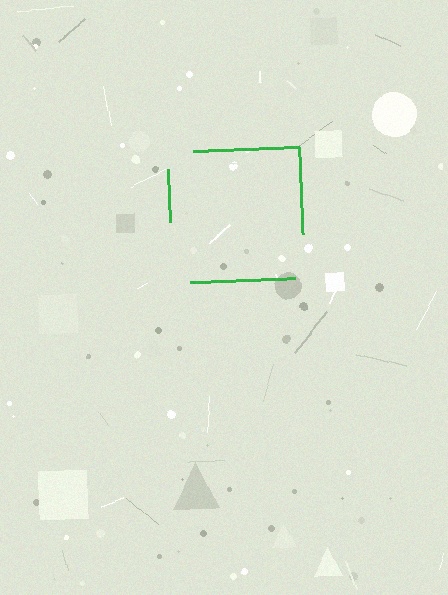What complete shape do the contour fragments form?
The contour fragments form a square.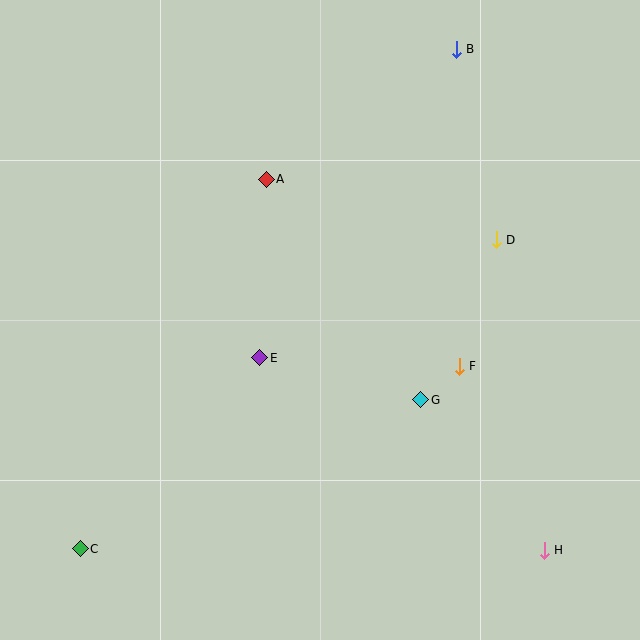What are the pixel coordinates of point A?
Point A is at (266, 179).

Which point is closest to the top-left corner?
Point A is closest to the top-left corner.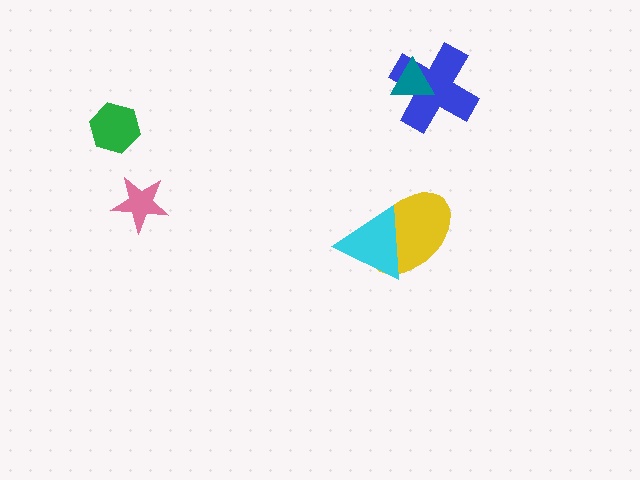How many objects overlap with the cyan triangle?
1 object overlaps with the cyan triangle.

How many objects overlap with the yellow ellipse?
1 object overlaps with the yellow ellipse.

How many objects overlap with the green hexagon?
0 objects overlap with the green hexagon.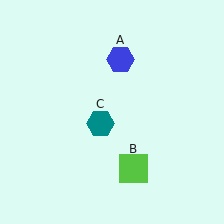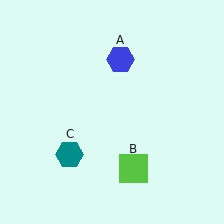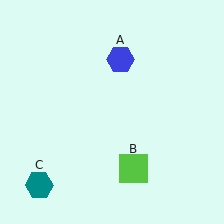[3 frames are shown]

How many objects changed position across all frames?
1 object changed position: teal hexagon (object C).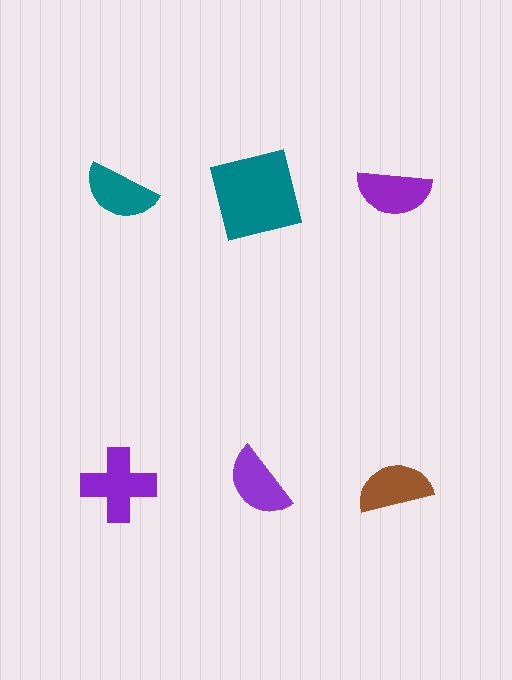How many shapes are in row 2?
3 shapes.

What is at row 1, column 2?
A teal square.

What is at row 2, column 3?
A brown semicircle.